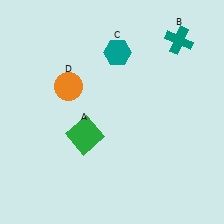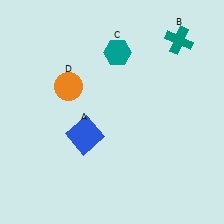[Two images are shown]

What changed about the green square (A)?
In Image 1, A is green. In Image 2, it changed to blue.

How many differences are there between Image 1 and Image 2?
There is 1 difference between the two images.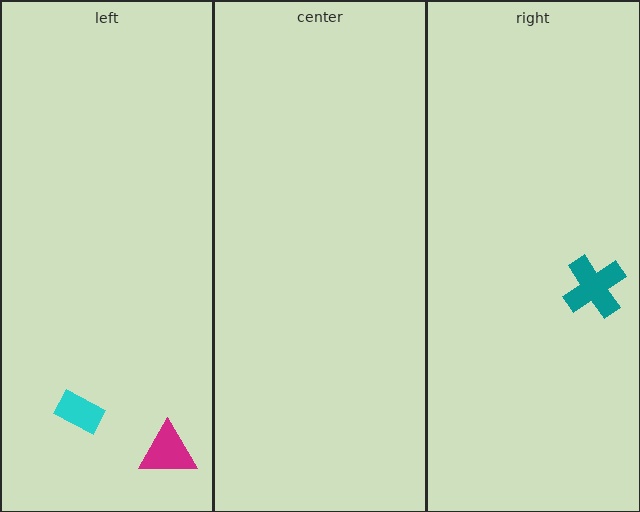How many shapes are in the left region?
2.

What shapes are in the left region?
The magenta triangle, the cyan rectangle.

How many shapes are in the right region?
1.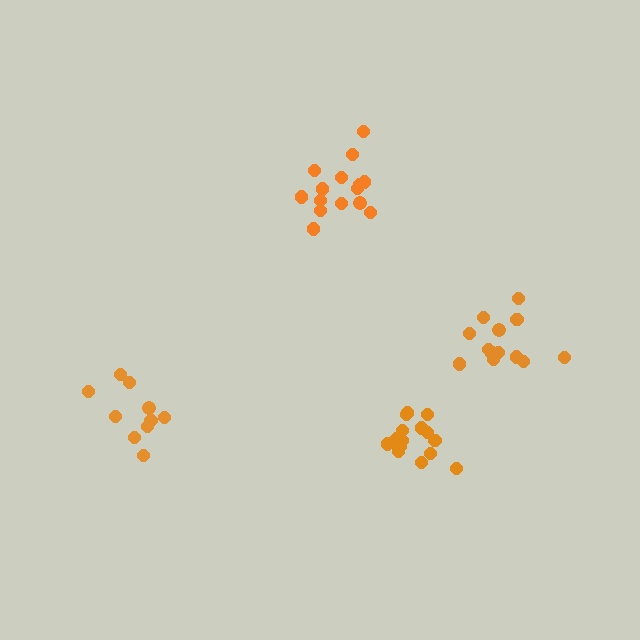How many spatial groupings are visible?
There are 4 spatial groupings.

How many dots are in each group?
Group 1: 15 dots, Group 2: 15 dots, Group 3: 10 dots, Group 4: 13 dots (53 total).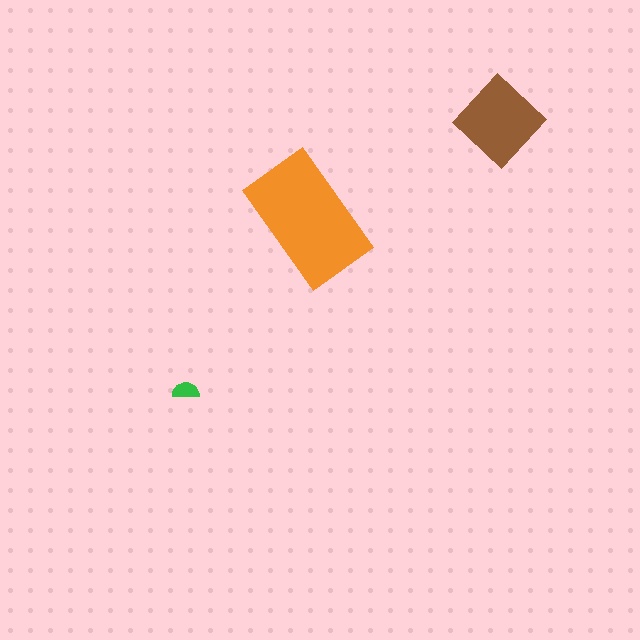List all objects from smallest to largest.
The green semicircle, the brown diamond, the orange rectangle.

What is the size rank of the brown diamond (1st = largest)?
2nd.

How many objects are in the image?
There are 3 objects in the image.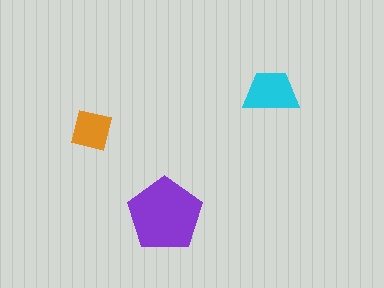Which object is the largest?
The purple pentagon.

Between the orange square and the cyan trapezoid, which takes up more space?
The cyan trapezoid.